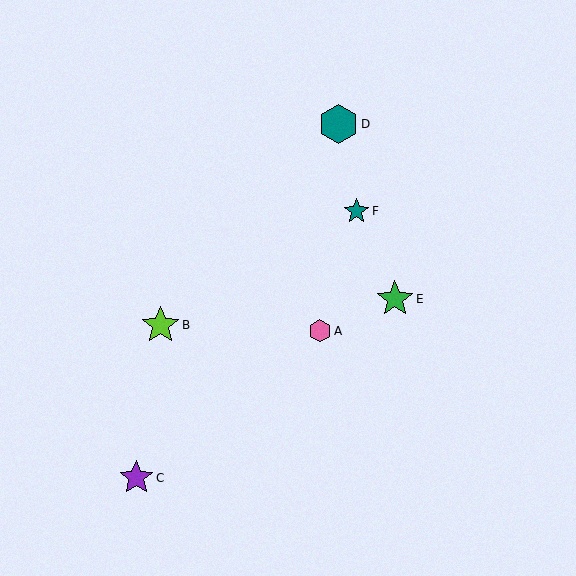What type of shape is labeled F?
Shape F is a teal star.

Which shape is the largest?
The teal hexagon (labeled D) is the largest.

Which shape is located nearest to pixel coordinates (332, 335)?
The pink hexagon (labeled A) at (320, 331) is nearest to that location.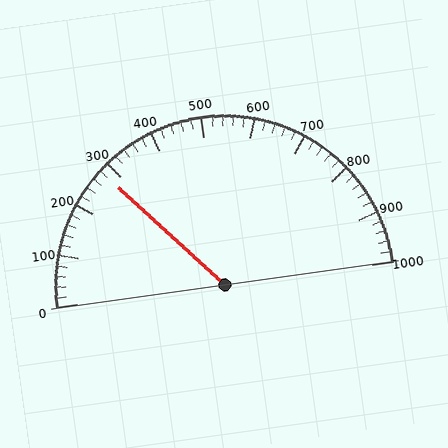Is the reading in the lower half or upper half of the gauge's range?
The reading is in the lower half of the range (0 to 1000).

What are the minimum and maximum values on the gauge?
The gauge ranges from 0 to 1000.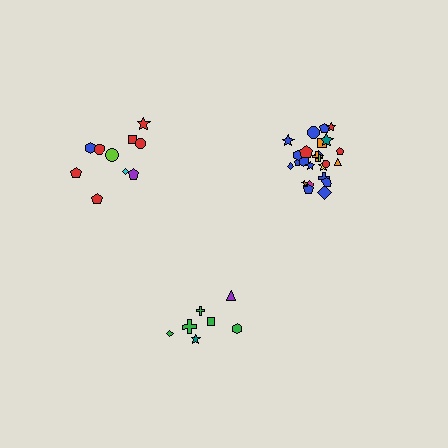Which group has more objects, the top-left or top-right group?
The top-right group.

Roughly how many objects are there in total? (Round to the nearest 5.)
Roughly 40 objects in total.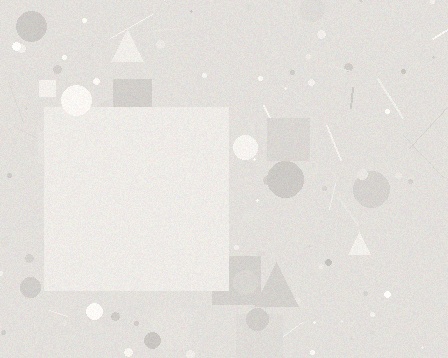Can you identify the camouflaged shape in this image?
The camouflaged shape is a square.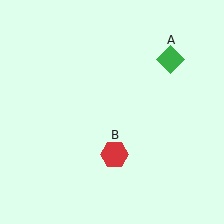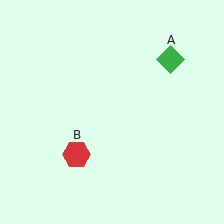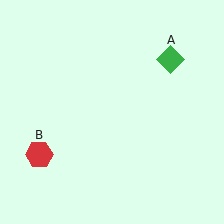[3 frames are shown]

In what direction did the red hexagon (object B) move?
The red hexagon (object B) moved left.